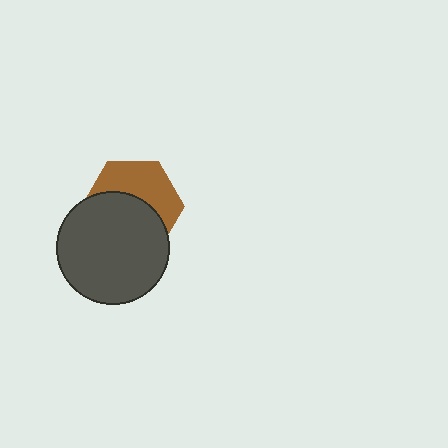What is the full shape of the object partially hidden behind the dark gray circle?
The partially hidden object is a brown hexagon.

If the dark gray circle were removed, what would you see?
You would see the complete brown hexagon.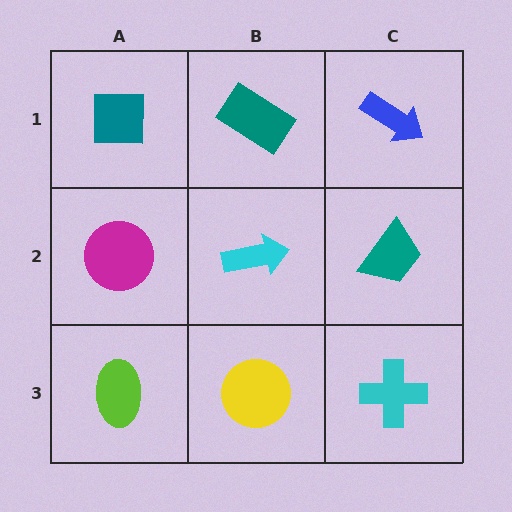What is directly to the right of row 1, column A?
A teal rectangle.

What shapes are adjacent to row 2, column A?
A teal square (row 1, column A), a lime ellipse (row 3, column A), a cyan arrow (row 2, column B).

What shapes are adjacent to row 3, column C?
A teal trapezoid (row 2, column C), a yellow circle (row 3, column B).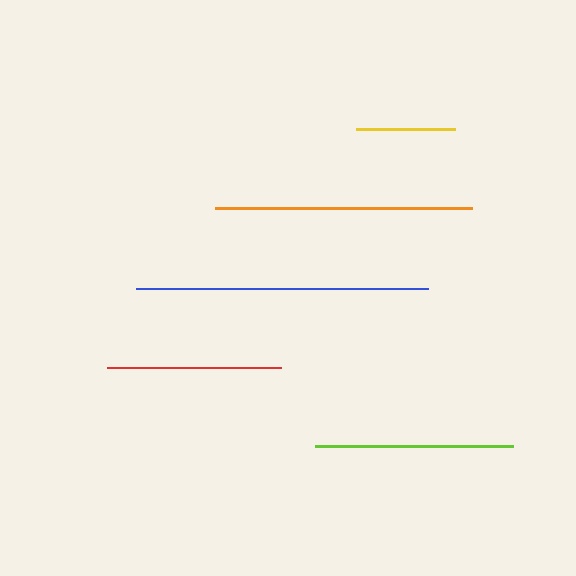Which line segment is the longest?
The blue line is the longest at approximately 291 pixels.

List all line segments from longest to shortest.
From longest to shortest: blue, orange, lime, red, yellow.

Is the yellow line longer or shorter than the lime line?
The lime line is longer than the yellow line.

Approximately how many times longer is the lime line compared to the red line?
The lime line is approximately 1.1 times the length of the red line.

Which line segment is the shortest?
The yellow line is the shortest at approximately 99 pixels.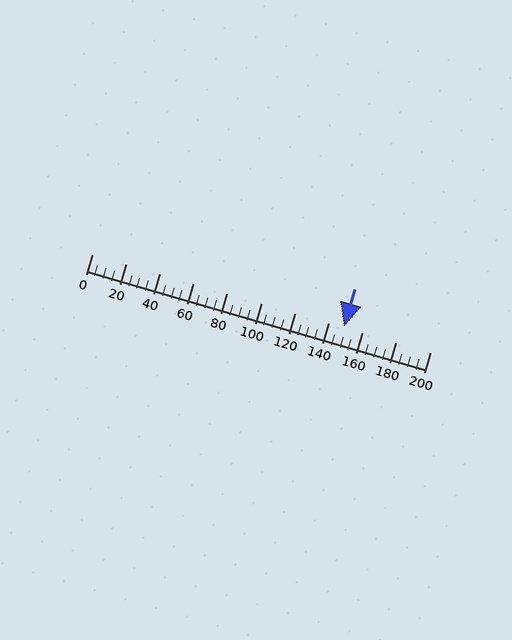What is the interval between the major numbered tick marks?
The major tick marks are spaced 20 units apart.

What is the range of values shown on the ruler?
The ruler shows values from 0 to 200.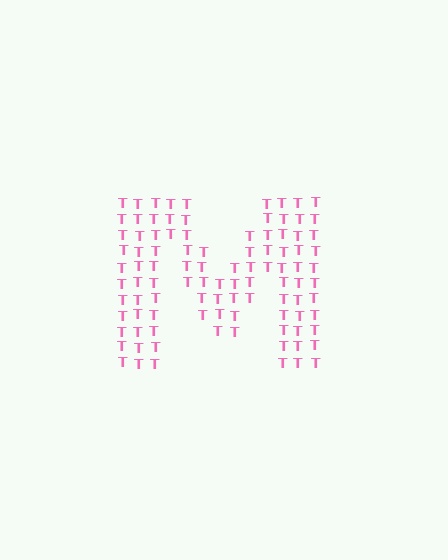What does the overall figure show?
The overall figure shows the letter M.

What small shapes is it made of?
It is made of small letter T's.